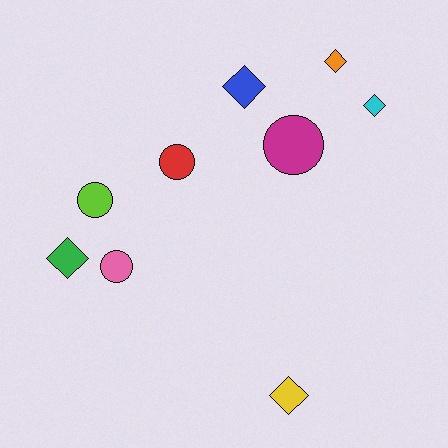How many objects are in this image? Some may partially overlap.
There are 9 objects.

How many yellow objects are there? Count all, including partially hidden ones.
There is 1 yellow object.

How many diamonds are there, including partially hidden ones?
There are 5 diamonds.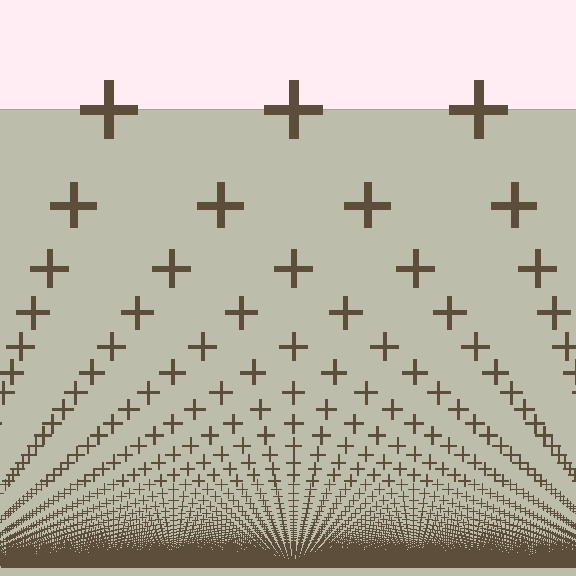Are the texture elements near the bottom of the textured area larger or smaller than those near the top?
Smaller. The gradient is inverted — elements near the bottom are smaller and denser.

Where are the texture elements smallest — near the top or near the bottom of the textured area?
Near the bottom.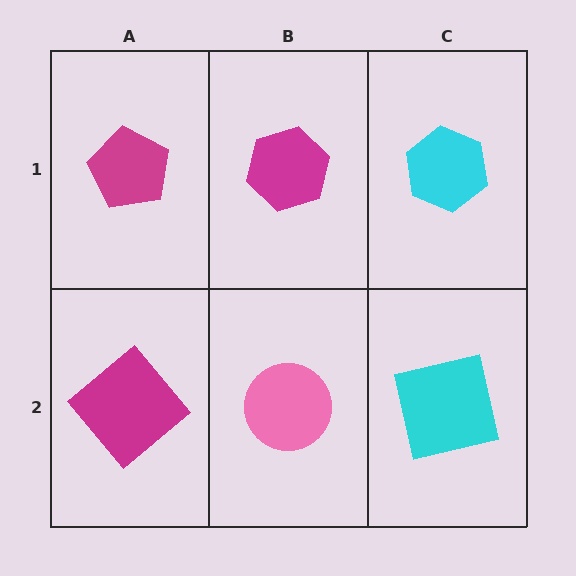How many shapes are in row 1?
3 shapes.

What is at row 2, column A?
A magenta diamond.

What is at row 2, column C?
A cyan square.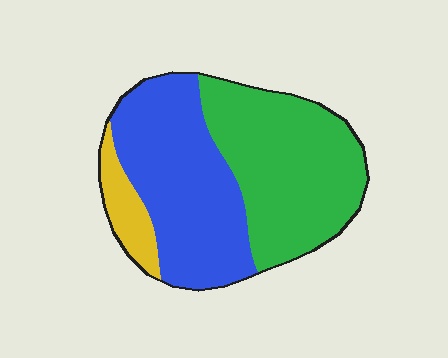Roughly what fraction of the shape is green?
Green covers roughly 45% of the shape.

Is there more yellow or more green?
Green.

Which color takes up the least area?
Yellow, at roughly 10%.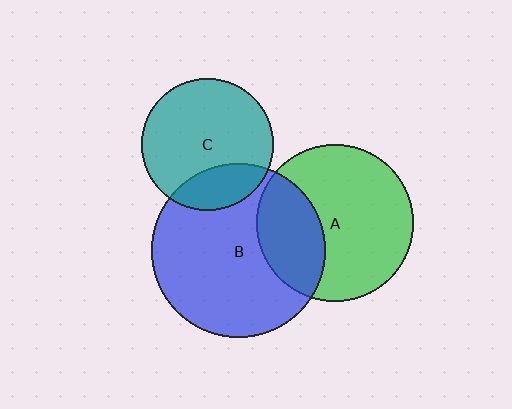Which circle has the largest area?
Circle B (blue).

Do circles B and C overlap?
Yes.